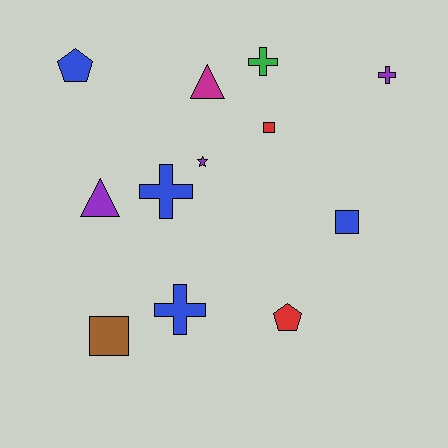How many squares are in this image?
There are 3 squares.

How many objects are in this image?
There are 12 objects.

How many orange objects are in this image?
There are no orange objects.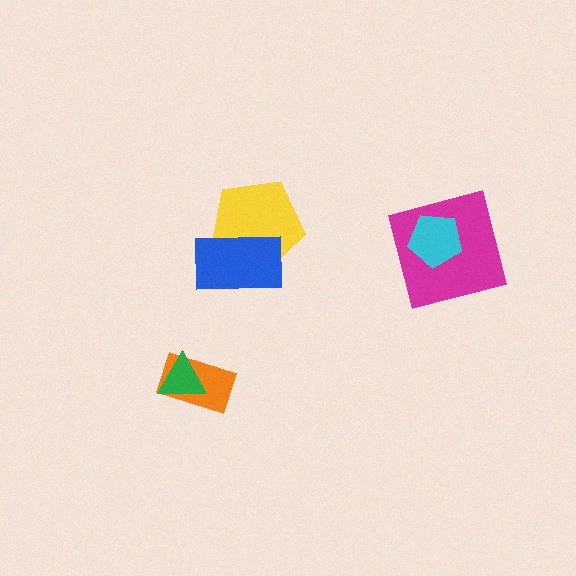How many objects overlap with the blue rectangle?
1 object overlaps with the blue rectangle.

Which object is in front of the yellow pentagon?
The blue rectangle is in front of the yellow pentagon.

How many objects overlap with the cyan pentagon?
1 object overlaps with the cyan pentagon.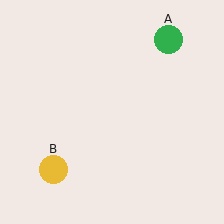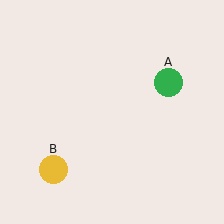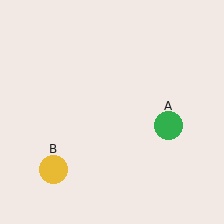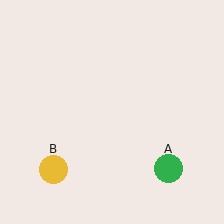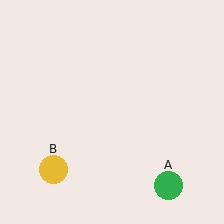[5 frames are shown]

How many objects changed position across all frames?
1 object changed position: green circle (object A).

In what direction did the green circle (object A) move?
The green circle (object A) moved down.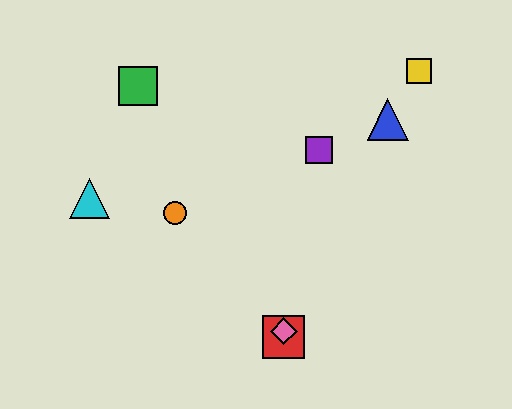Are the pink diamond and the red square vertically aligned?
Yes, both are at x≈284.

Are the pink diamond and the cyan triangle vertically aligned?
No, the pink diamond is at x≈284 and the cyan triangle is at x≈90.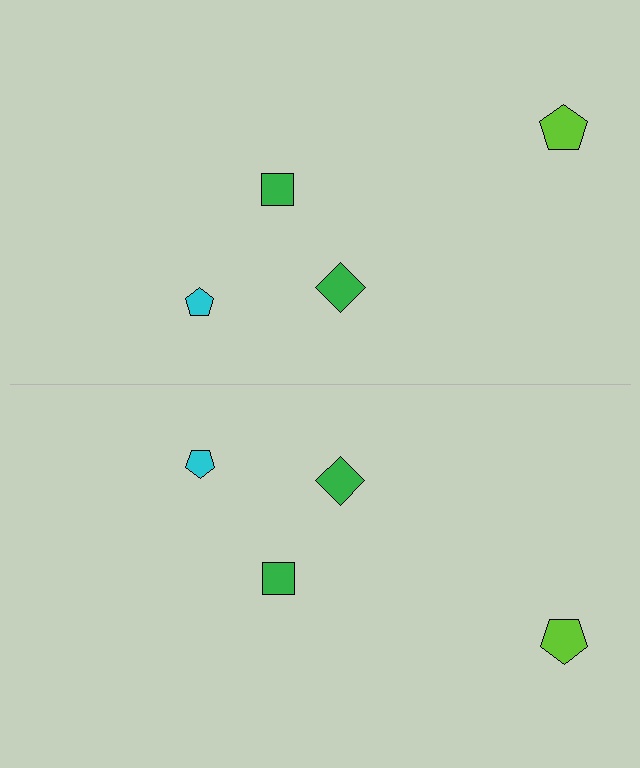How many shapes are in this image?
There are 8 shapes in this image.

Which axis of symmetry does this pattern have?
The pattern has a horizontal axis of symmetry running through the center of the image.